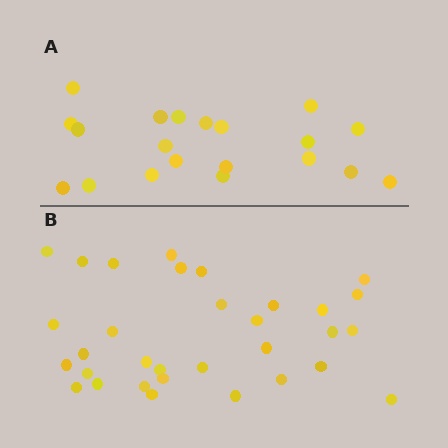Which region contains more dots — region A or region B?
Region B (the bottom region) has more dots.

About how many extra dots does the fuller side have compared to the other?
Region B has roughly 12 or so more dots than region A.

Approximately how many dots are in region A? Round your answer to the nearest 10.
About 20 dots.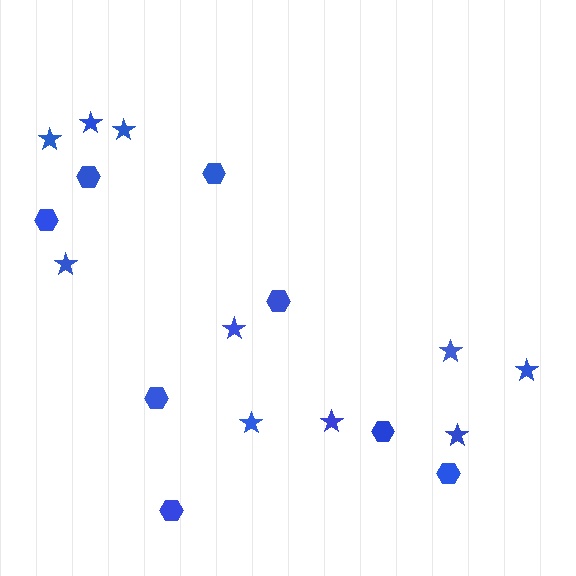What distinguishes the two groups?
There are 2 groups: one group of hexagons (8) and one group of stars (10).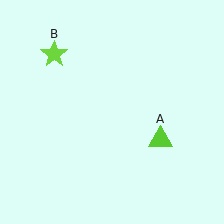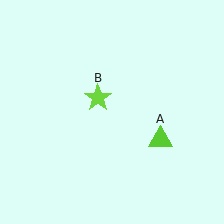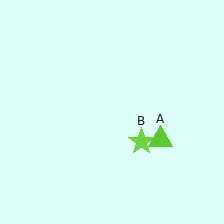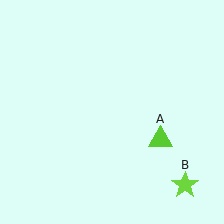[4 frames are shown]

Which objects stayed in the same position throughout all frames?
Lime triangle (object A) remained stationary.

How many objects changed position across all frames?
1 object changed position: lime star (object B).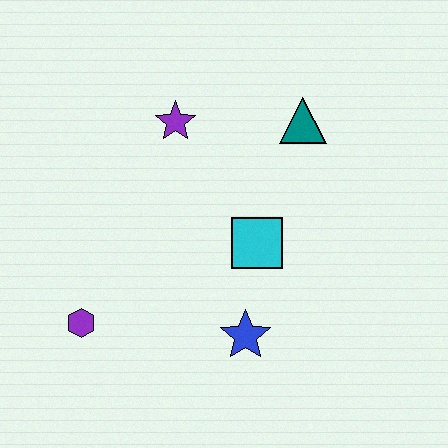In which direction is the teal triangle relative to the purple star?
The teal triangle is to the right of the purple star.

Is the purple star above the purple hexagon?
Yes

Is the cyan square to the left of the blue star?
No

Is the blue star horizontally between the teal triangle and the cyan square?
No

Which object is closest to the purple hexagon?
The blue star is closest to the purple hexagon.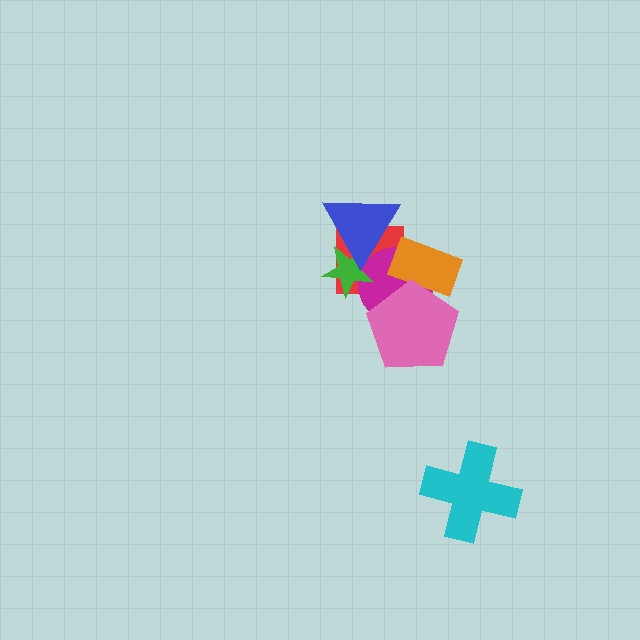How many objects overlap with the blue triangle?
3 objects overlap with the blue triangle.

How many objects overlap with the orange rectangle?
3 objects overlap with the orange rectangle.